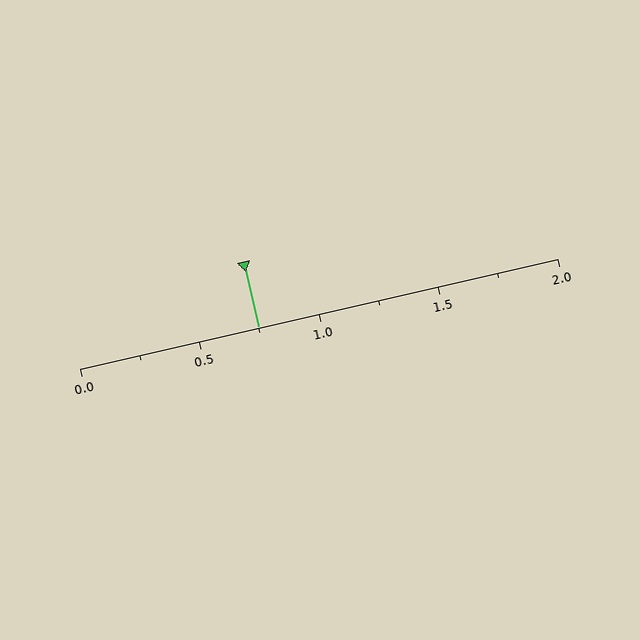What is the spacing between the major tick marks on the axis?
The major ticks are spaced 0.5 apart.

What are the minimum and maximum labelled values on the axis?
The axis runs from 0.0 to 2.0.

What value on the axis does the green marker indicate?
The marker indicates approximately 0.75.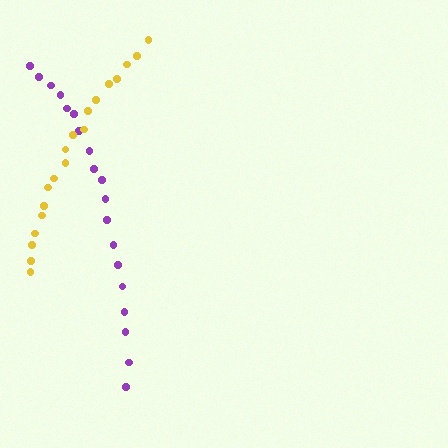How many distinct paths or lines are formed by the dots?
There are 2 distinct paths.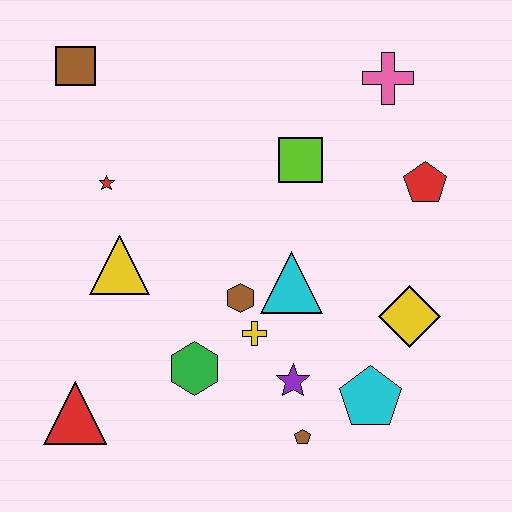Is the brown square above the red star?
Yes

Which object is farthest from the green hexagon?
The pink cross is farthest from the green hexagon.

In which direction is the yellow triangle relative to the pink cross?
The yellow triangle is to the left of the pink cross.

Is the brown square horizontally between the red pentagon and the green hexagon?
No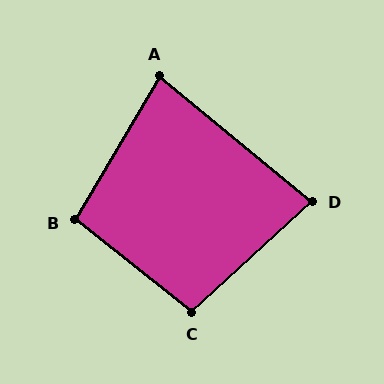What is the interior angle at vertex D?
Approximately 82 degrees (acute).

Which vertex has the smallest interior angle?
A, at approximately 81 degrees.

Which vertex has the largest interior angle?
C, at approximately 99 degrees.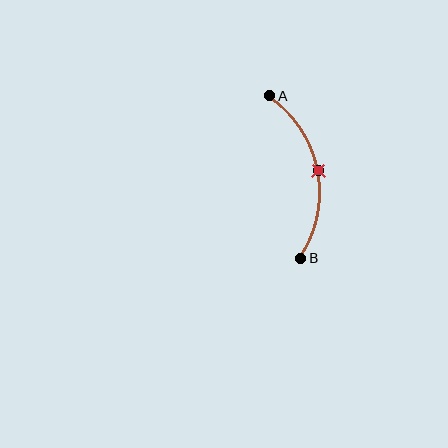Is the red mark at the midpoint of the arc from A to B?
Yes. The red mark lies on the arc at equal arc-length from both A and B — it is the arc midpoint.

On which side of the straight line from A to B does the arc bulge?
The arc bulges to the right of the straight line connecting A and B.